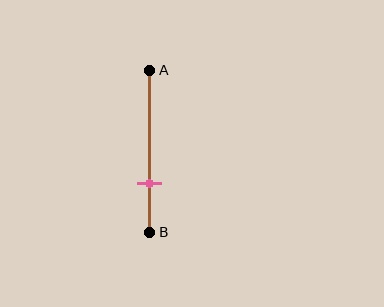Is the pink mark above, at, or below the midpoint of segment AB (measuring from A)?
The pink mark is below the midpoint of segment AB.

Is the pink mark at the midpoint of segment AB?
No, the mark is at about 70% from A, not at the 50% midpoint.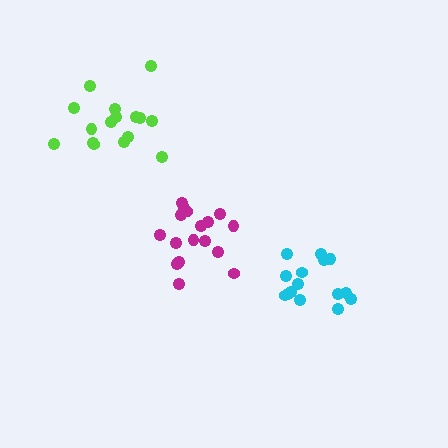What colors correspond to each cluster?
The clusters are colored: magenta, lime, cyan.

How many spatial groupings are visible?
There are 3 spatial groupings.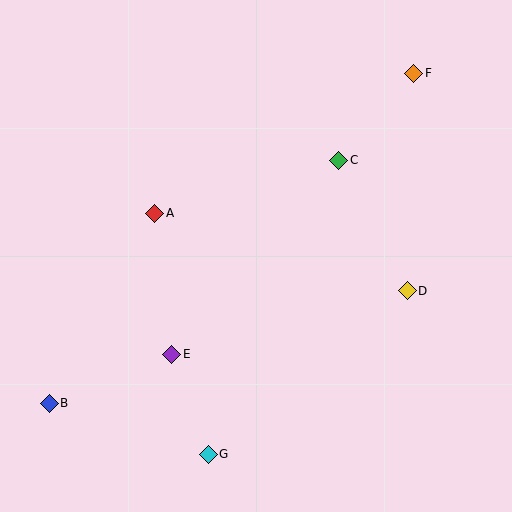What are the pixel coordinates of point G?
Point G is at (208, 454).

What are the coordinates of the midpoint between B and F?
The midpoint between B and F is at (231, 238).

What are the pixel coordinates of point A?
Point A is at (155, 213).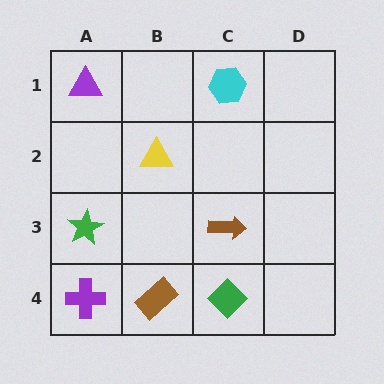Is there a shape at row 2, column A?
No, that cell is empty.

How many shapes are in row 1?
2 shapes.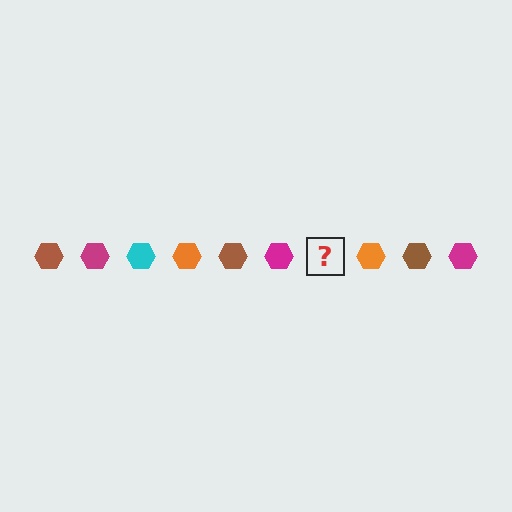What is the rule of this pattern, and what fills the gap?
The rule is that the pattern cycles through brown, magenta, cyan, orange hexagons. The gap should be filled with a cyan hexagon.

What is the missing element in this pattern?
The missing element is a cyan hexagon.